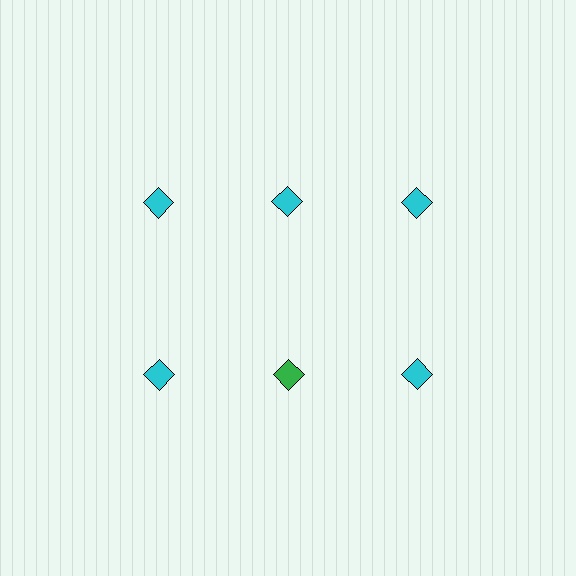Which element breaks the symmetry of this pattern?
The green diamond in the second row, second from left column breaks the symmetry. All other shapes are cyan diamonds.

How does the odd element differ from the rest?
It has a different color: green instead of cyan.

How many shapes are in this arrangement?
There are 6 shapes arranged in a grid pattern.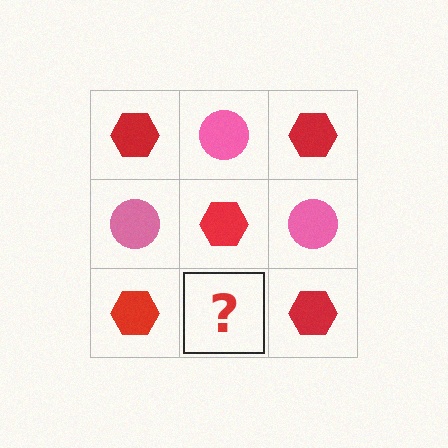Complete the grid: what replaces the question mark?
The question mark should be replaced with a pink circle.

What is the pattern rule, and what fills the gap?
The rule is that it alternates red hexagon and pink circle in a checkerboard pattern. The gap should be filled with a pink circle.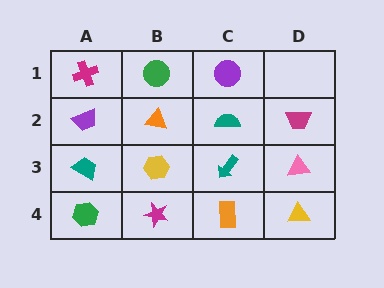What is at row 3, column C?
A teal arrow.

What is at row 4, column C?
An orange rectangle.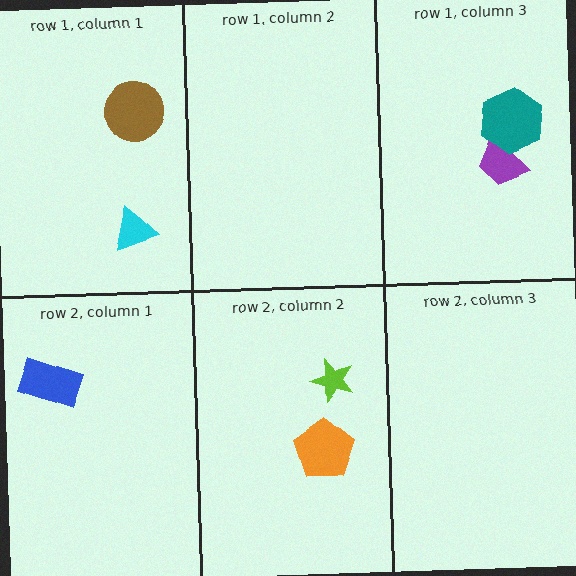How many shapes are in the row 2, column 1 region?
1.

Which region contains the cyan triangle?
The row 1, column 1 region.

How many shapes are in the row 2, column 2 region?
2.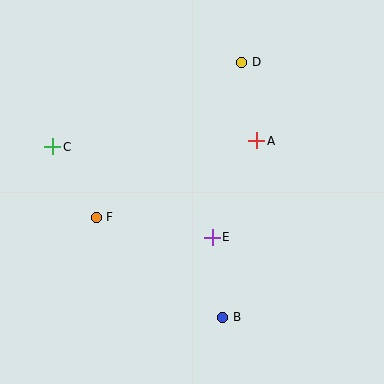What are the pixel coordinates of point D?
Point D is at (242, 62).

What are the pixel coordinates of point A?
Point A is at (257, 141).